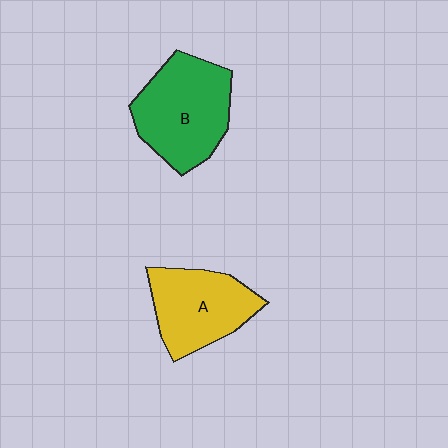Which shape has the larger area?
Shape B (green).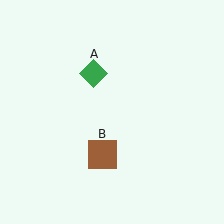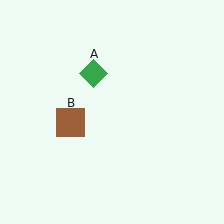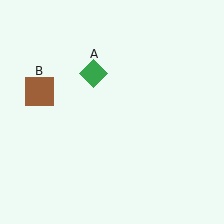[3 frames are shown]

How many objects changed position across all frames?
1 object changed position: brown square (object B).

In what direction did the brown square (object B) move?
The brown square (object B) moved up and to the left.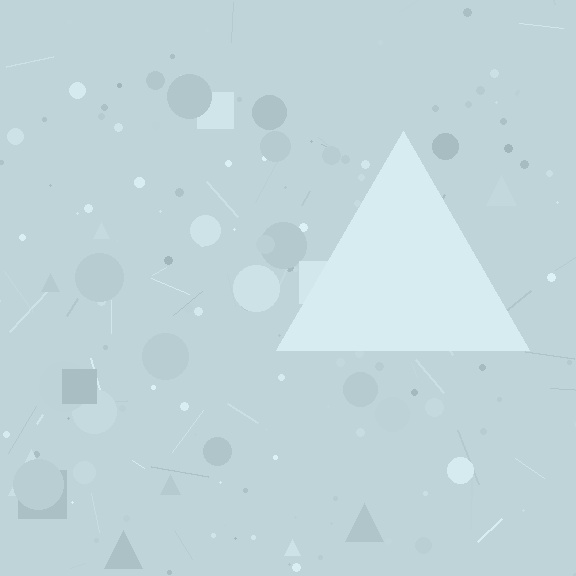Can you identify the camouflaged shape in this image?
The camouflaged shape is a triangle.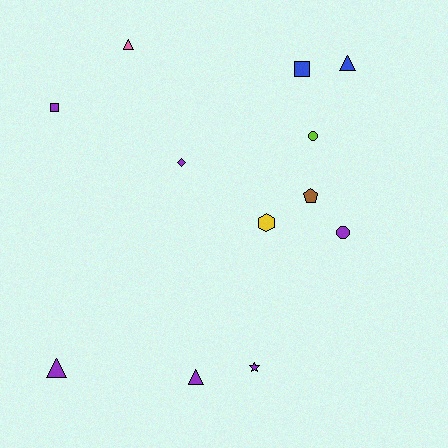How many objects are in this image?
There are 12 objects.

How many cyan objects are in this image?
There are no cyan objects.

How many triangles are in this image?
There are 4 triangles.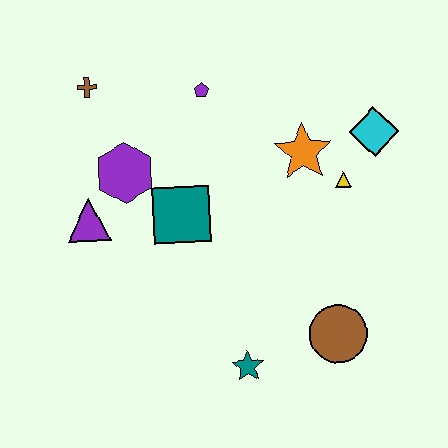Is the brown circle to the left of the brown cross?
No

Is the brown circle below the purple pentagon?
Yes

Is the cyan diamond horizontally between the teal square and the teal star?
No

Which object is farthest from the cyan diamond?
The purple triangle is farthest from the cyan diamond.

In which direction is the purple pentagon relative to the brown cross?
The purple pentagon is to the right of the brown cross.